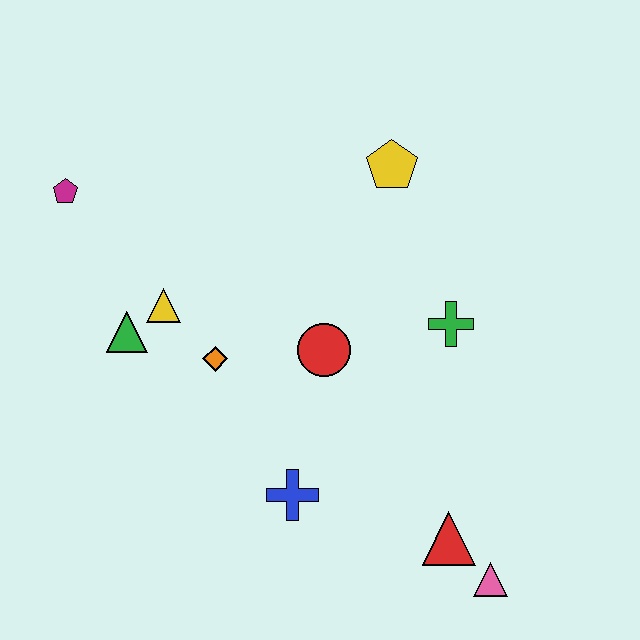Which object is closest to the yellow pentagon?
The green cross is closest to the yellow pentagon.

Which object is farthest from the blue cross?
The magenta pentagon is farthest from the blue cross.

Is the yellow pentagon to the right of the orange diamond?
Yes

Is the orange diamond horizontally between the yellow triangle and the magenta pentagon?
No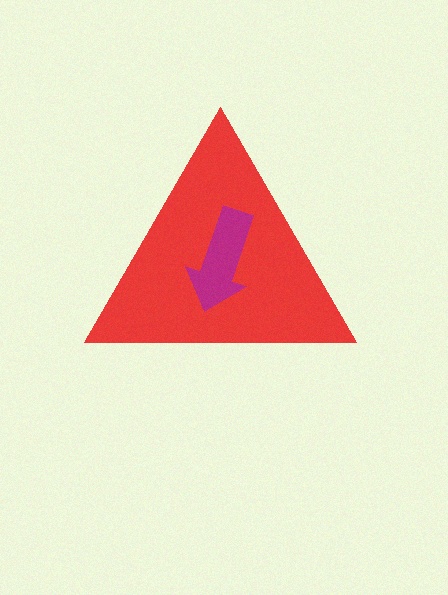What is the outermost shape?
The red triangle.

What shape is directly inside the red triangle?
The magenta arrow.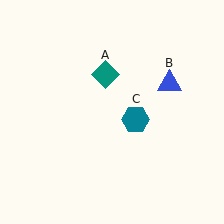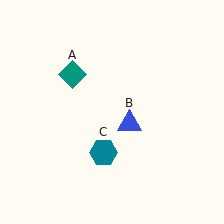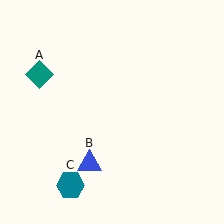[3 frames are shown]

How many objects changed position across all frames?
3 objects changed position: teal diamond (object A), blue triangle (object B), teal hexagon (object C).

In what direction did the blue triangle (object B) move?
The blue triangle (object B) moved down and to the left.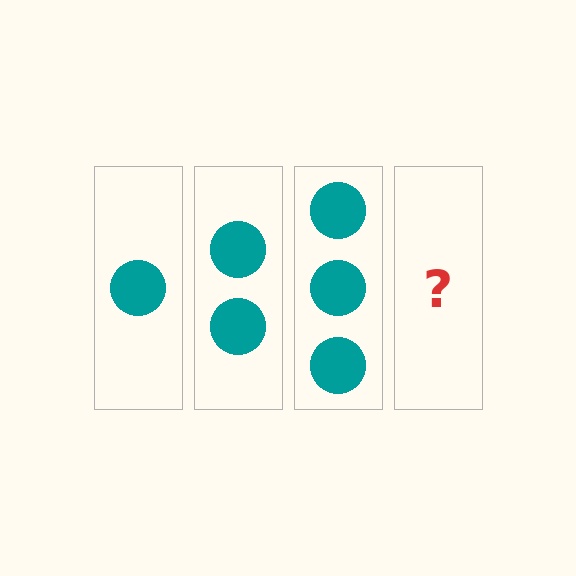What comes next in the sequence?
The next element should be 4 circles.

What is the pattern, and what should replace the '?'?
The pattern is that each step adds one more circle. The '?' should be 4 circles.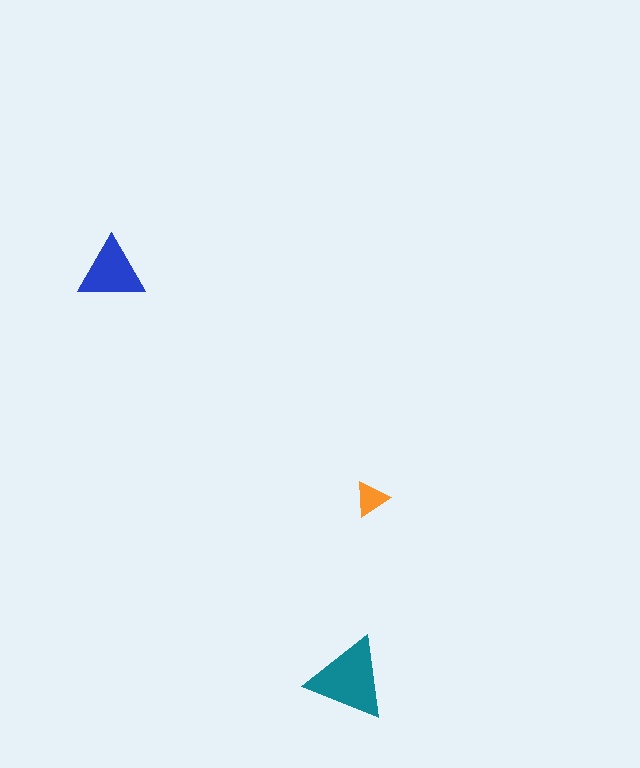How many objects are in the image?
There are 3 objects in the image.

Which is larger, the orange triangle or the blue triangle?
The blue one.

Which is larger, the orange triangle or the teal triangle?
The teal one.